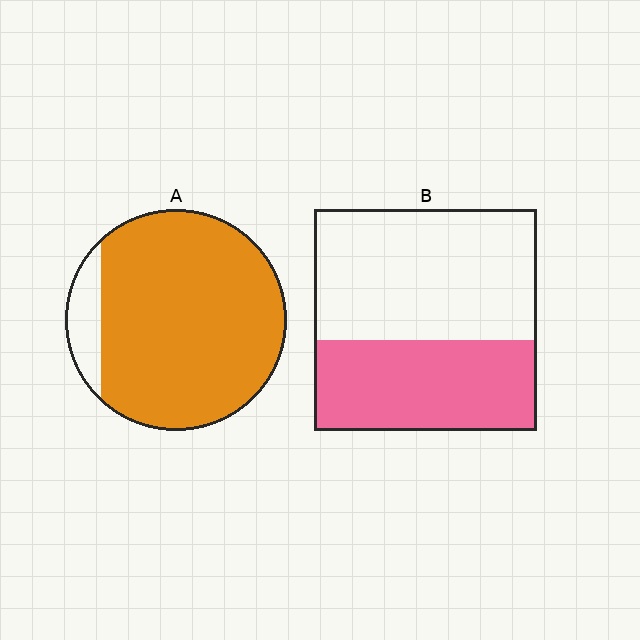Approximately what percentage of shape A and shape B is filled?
A is approximately 90% and B is approximately 40%.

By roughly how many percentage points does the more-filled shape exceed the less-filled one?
By roughly 50 percentage points (A over B).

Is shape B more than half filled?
No.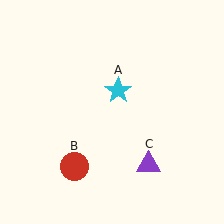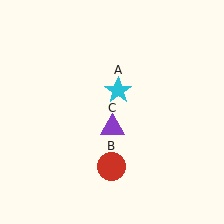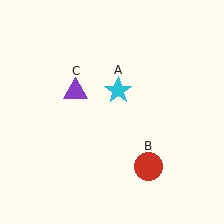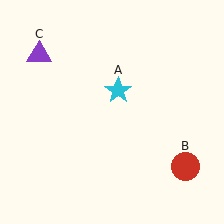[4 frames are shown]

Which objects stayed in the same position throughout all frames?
Cyan star (object A) remained stationary.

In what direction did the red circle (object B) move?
The red circle (object B) moved right.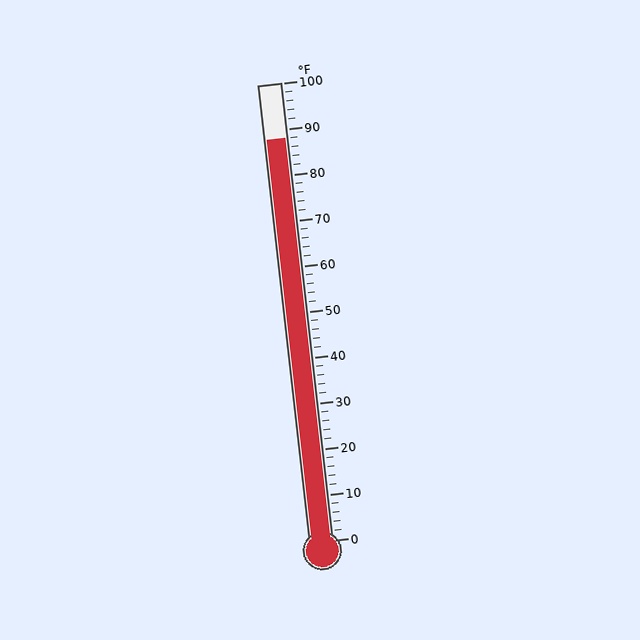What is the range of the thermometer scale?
The thermometer scale ranges from 0°F to 100°F.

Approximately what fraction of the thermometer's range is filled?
The thermometer is filled to approximately 90% of its range.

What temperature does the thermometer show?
The thermometer shows approximately 88°F.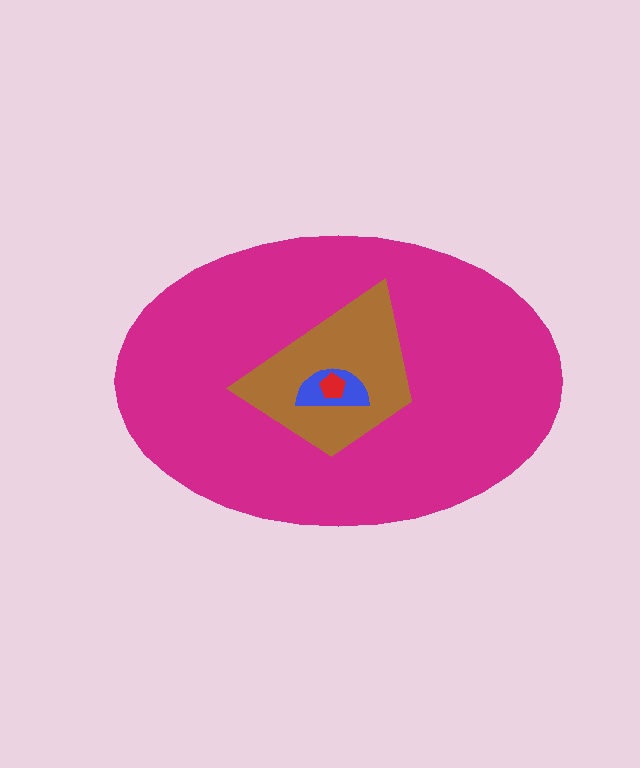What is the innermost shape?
The red pentagon.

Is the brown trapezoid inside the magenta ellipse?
Yes.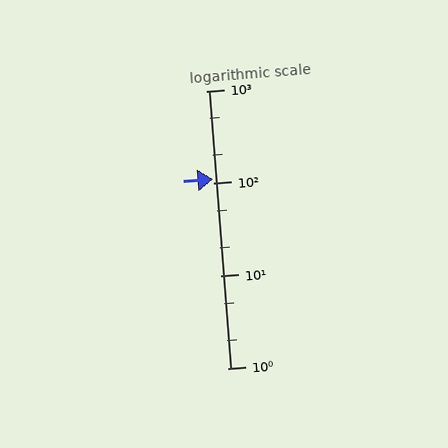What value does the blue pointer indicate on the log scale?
The pointer indicates approximately 110.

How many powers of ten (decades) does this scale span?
The scale spans 3 decades, from 1 to 1000.